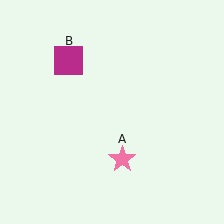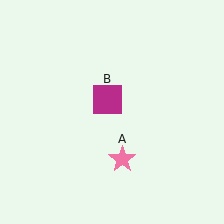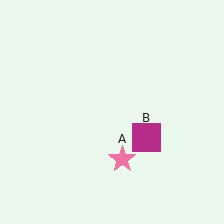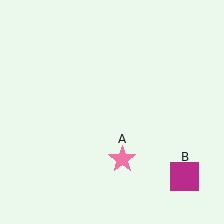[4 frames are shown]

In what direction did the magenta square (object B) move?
The magenta square (object B) moved down and to the right.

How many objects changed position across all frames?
1 object changed position: magenta square (object B).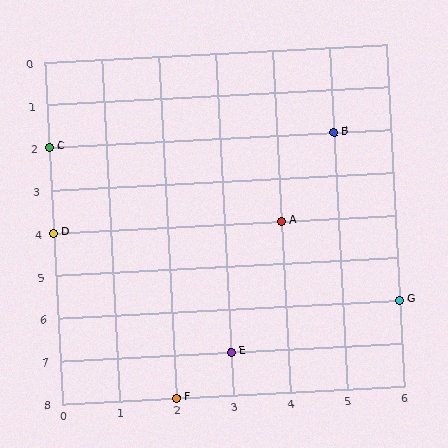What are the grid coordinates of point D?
Point D is at grid coordinates (0, 4).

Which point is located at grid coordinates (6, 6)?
Point G is at (6, 6).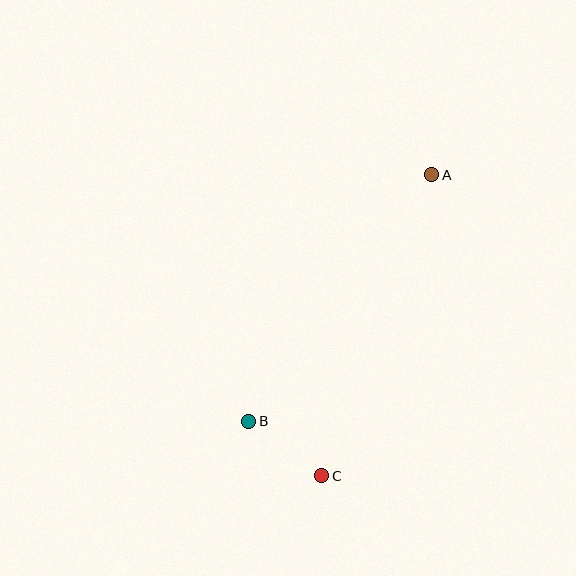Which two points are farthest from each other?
Points A and C are farthest from each other.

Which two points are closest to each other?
Points B and C are closest to each other.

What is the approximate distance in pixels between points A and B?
The distance between A and B is approximately 307 pixels.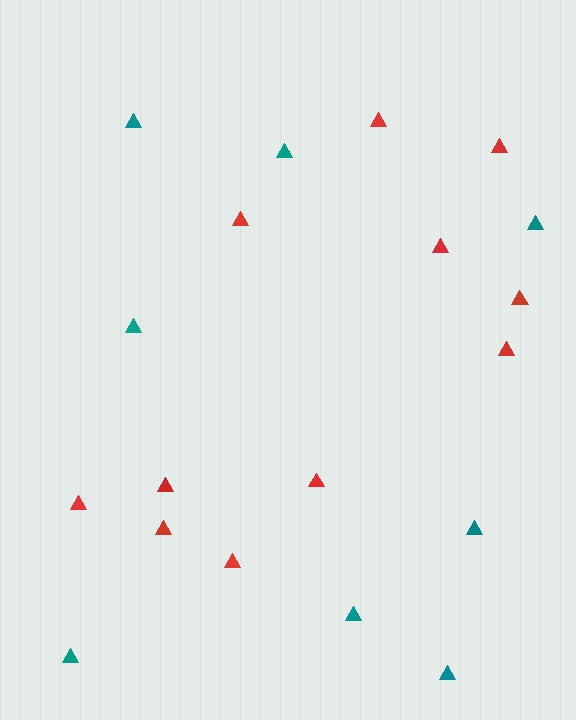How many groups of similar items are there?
There are 2 groups: one group of red triangles (11) and one group of teal triangles (8).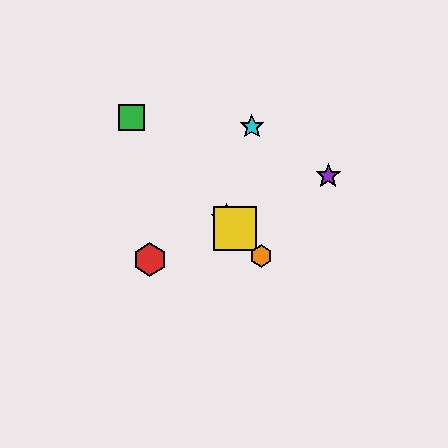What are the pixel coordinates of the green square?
The green square is at (131, 117).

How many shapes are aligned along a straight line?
4 shapes (the blue star, the green square, the yellow square, the orange hexagon) are aligned along a straight line.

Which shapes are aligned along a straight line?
The blue star, the green square, the yellow square, the orange hexagon are aligned along a straight line.